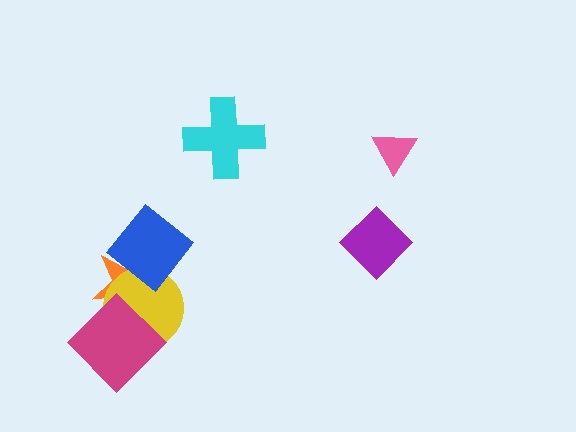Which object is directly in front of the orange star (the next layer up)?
The yellow circle is directly in front of the orange star.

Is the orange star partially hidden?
Yes, it is partially covered by another shape.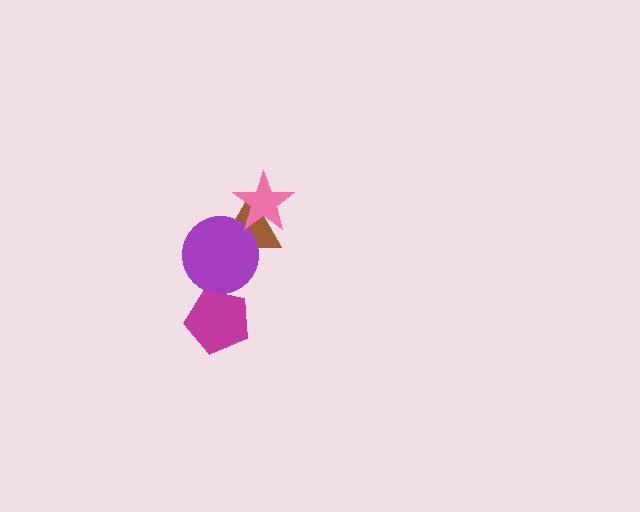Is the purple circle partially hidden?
No, no other shape covers it.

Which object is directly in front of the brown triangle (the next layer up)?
The purple circle is directly in front of the brown triangle.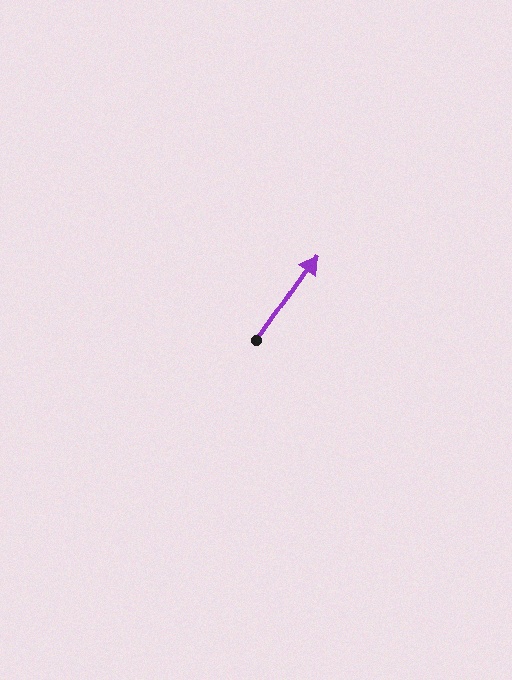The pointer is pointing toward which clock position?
Roughly 1 o'clock.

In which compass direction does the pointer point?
Northeast.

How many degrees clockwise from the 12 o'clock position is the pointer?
Approximately 35 degrees.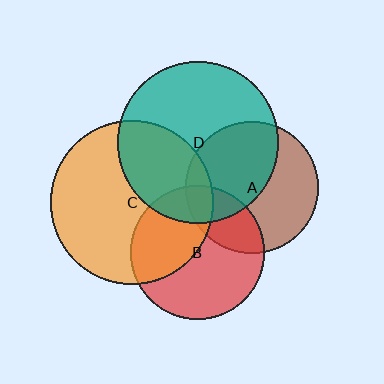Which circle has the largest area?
Circle C (orange).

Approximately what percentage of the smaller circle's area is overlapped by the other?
Approximately 40%.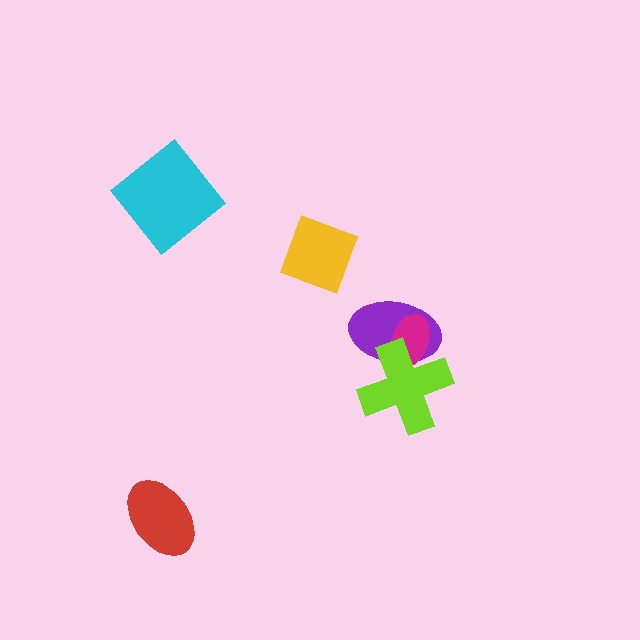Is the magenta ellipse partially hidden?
Yes, it is partially covered by another shape.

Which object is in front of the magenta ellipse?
The lime cross is in front of the magenta ellipse.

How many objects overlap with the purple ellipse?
2 objects overlap with the purple ellipse.